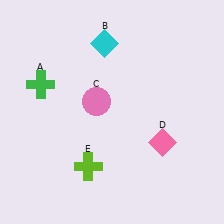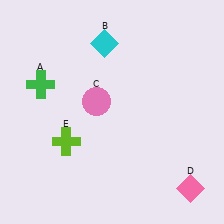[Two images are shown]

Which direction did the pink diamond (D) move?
The pink diamond (D) moved down.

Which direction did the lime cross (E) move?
The lime cross (E) moved up.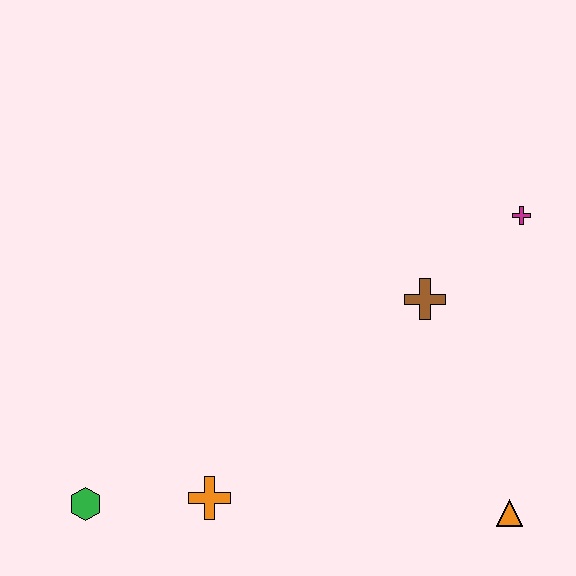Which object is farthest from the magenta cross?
The green hexagon is farthest from the magenta cross.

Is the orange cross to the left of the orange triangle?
Yes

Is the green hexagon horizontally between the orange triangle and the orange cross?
No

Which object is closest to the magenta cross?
The brown cross is closest to the magenta cross.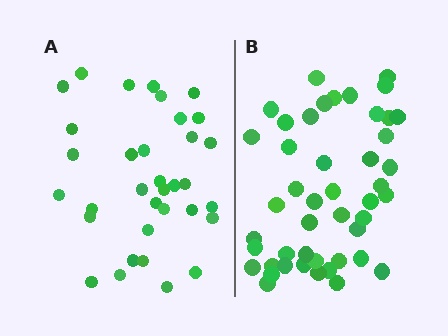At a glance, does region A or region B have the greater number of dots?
Region B (the right region) has more dots.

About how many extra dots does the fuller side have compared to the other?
Region B has roughly 12 or so more dots than region A.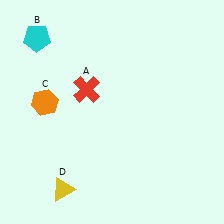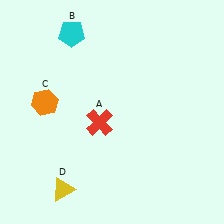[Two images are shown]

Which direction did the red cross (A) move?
The red cross (A) moved down.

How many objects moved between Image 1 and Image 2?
2 objects moved between the two images.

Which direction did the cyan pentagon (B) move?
The cyan pentagon (B) moved right.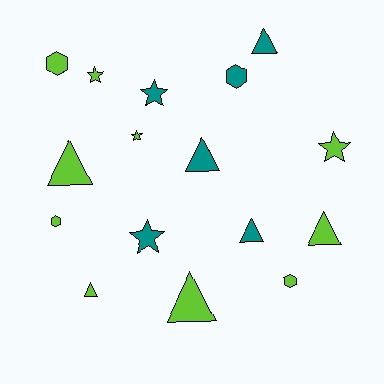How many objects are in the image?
There are 16 objects.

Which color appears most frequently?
Lime, with 10 objects.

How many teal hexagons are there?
There is 1 teal hexagon.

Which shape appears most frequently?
Triangle, with 7 objects.